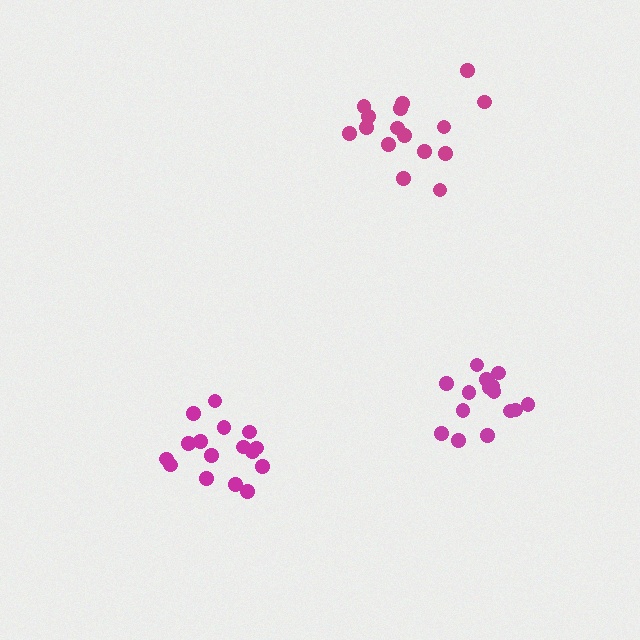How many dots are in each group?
Group 1: 16 dots, Group 2: 15 dots, Group 3: 16 dots (47 total).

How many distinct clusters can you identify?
There are 3 distinct clusters.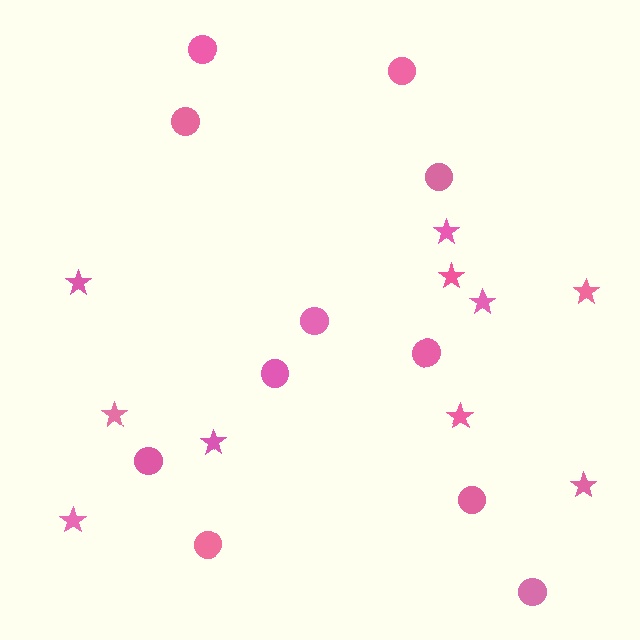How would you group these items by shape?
There are 2 groups: one group of stars (10) and one group of circles (11).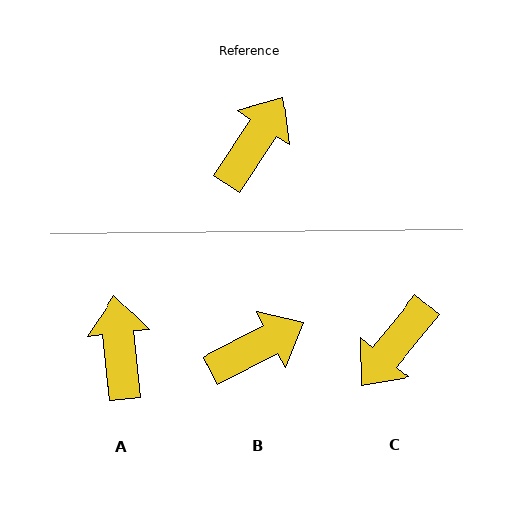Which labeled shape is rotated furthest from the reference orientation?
C, about 174 degrees away.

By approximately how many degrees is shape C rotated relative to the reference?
Approximately 174 degrees counter-clockwise.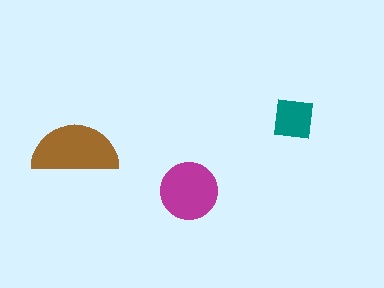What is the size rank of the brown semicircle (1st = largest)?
1st.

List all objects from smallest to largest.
The teal square, the magenta circle, the brown semicircle.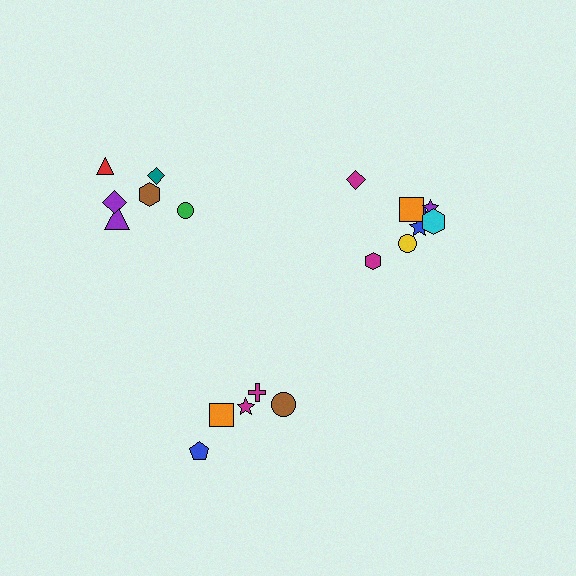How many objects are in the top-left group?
There are 6 objects.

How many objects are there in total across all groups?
There are 19 objects.